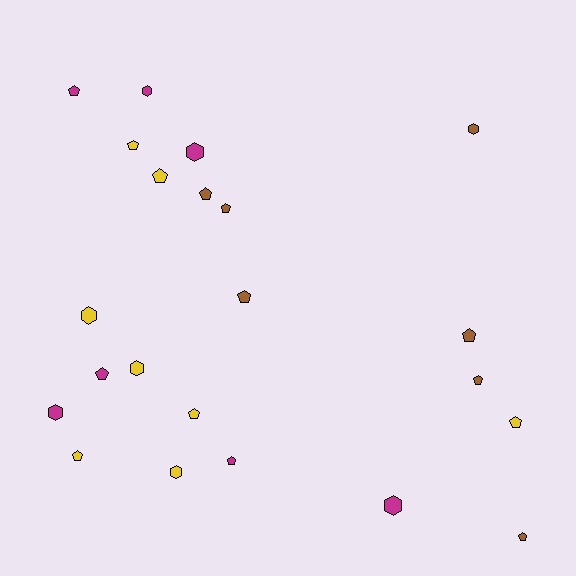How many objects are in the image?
There are 22 objects.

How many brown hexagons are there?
There is 1 brown hexagon.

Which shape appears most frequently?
Pentagon, with 14 objects.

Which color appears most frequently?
Yellow, with 8 objects.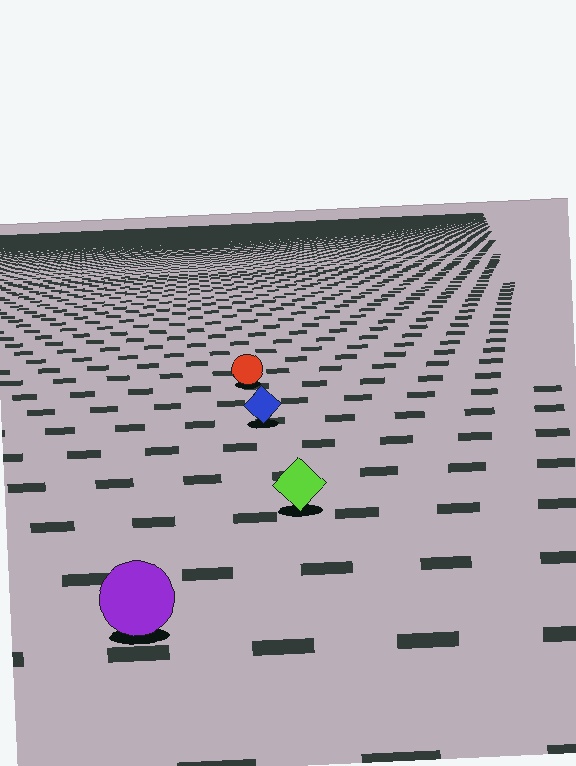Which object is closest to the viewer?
The purple circle is closest. The texture marks near it are larger and more spread out.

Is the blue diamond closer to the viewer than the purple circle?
No. The purple circle is closer — you can tell from the texture gradient: the ground texture is coarser near it.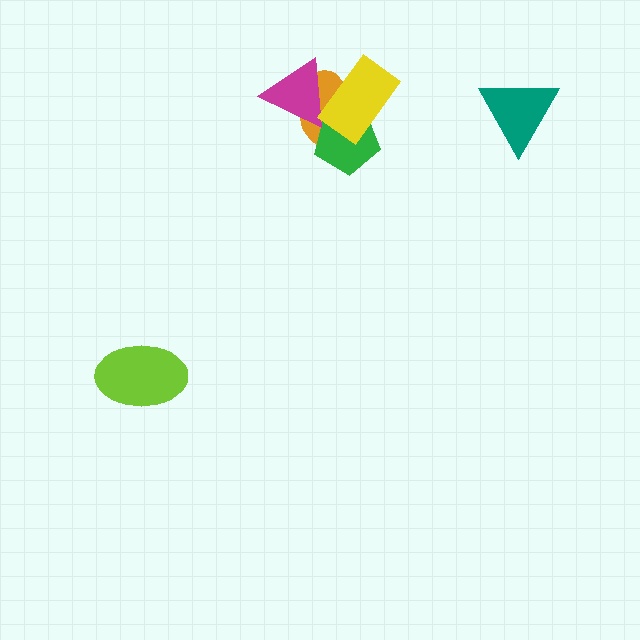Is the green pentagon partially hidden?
Yes, it is partially covered by another shape.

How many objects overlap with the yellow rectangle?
3 objects overlap with the yellow rectangle.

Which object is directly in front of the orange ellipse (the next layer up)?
The green pentagon is directly in front of the orange ellipse.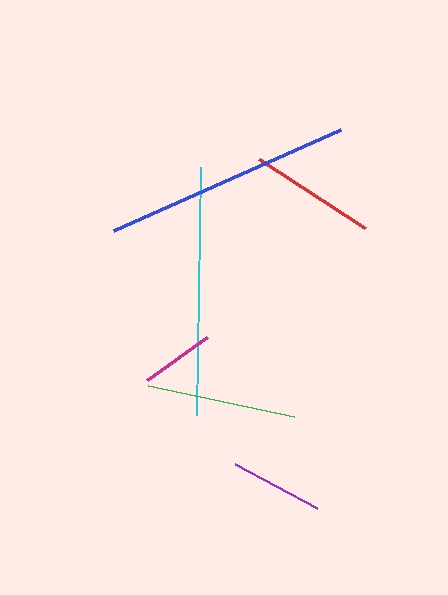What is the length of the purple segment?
The purple segment is approximately 94 pixels long.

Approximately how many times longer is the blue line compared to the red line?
The blue line is approximately 2.0 times the length of the red line.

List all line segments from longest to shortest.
From longest to shortest: blue, cyan, green, red, purple, magenta.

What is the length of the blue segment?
The blue segment is approximately 249 pixels long.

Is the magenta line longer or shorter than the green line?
The green line is longer than the magenta line.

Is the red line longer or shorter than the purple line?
The red line is longer than the purple line.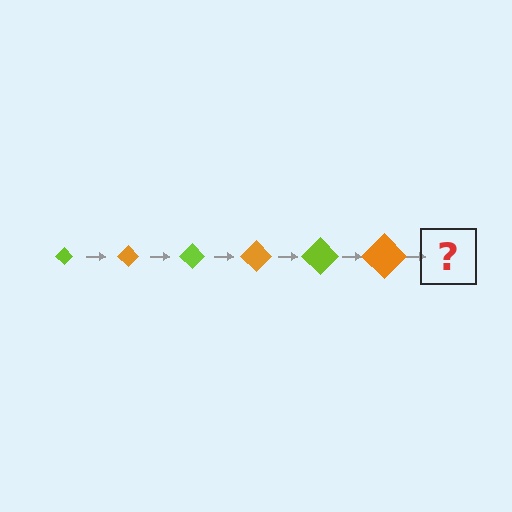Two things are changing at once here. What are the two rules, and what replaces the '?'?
The two rules are that the diamond grows larger each step and the color cycles through lime and orange. The '?' should be a lime diamond, larger than the previous one.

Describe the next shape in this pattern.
It should be a lime diamond, larger than the previous one.